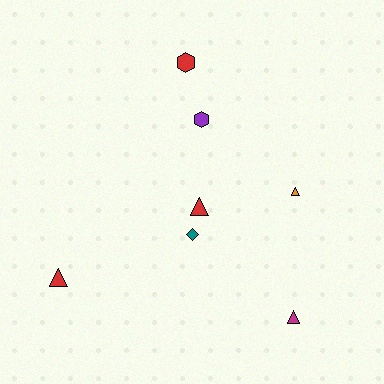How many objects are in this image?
There are 7 objects.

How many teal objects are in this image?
There is 1 teal object.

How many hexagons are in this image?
There are 2 hexagons.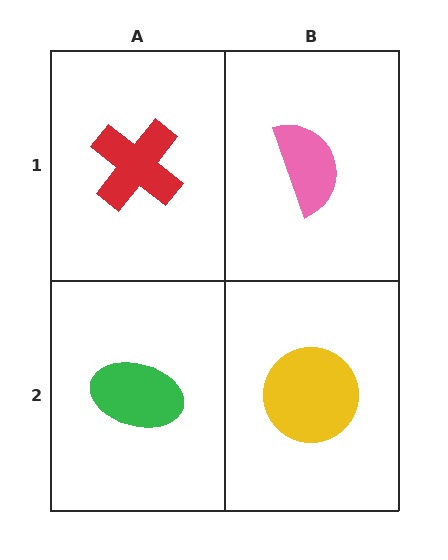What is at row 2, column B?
A yellow circle.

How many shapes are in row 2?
2 shapes.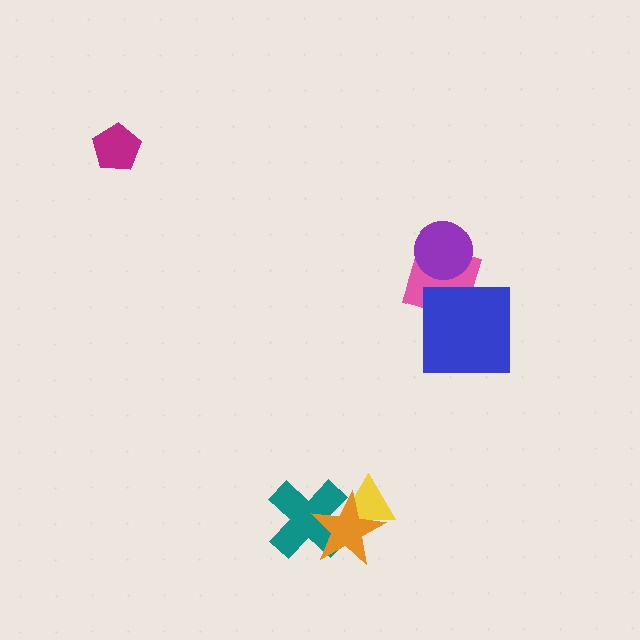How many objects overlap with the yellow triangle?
2 objects overlap with the yellow triangle.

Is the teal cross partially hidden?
Yes, it is partially covered by another shape.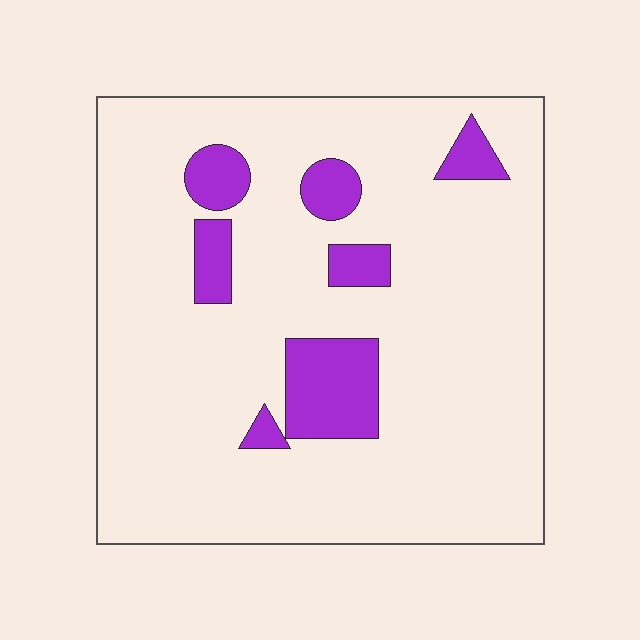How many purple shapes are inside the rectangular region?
7.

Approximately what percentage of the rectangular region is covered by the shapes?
Approximately 15%.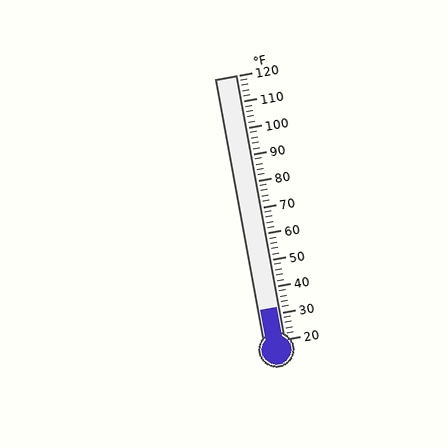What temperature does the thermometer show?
The thermometer shows approximately 32°F.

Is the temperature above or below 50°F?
The temperature is below 50°F.